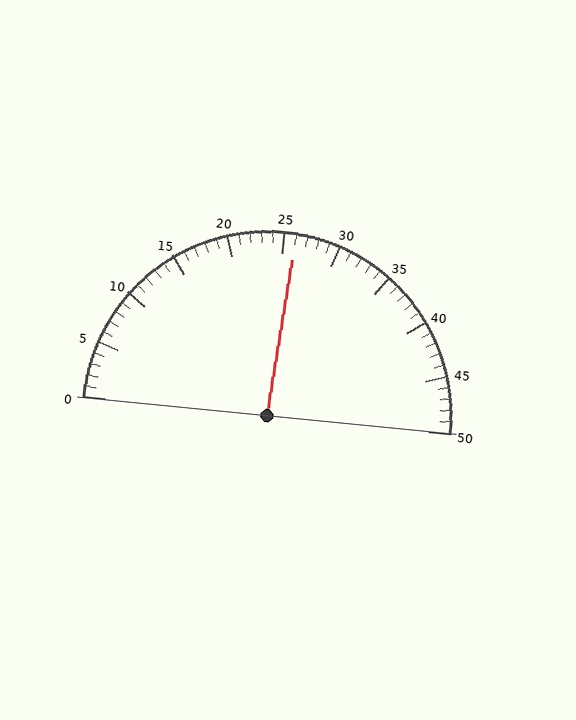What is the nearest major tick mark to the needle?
The nearest major tick mark is 25.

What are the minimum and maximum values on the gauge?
The gauge ranges from 0 to 50.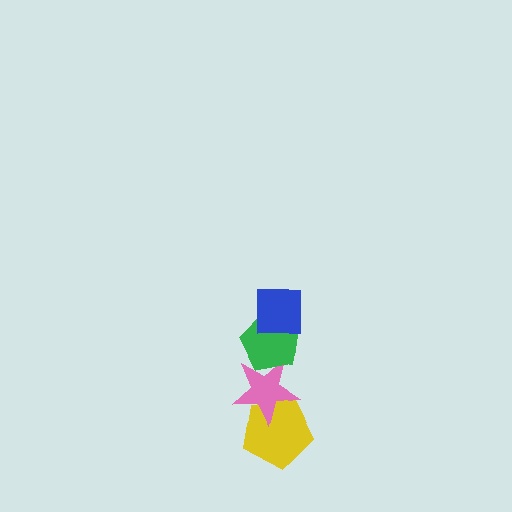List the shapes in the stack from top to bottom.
From top to bottom: the blue square, the green pentagon, the pink star, the yellow pentagon.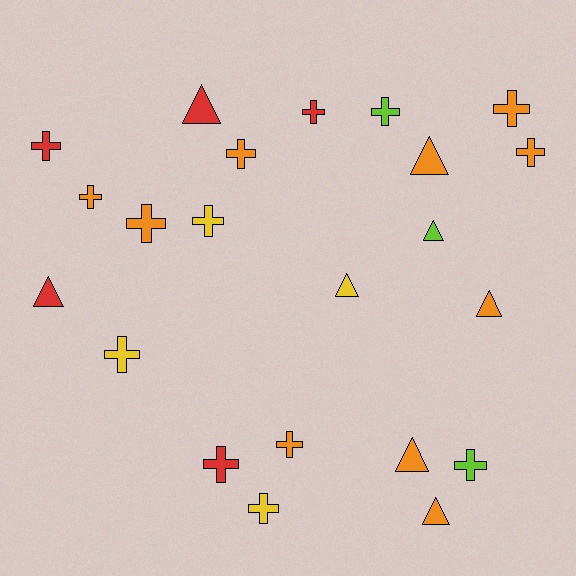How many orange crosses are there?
There are 6 orange crosses.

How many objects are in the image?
There are 22 objects.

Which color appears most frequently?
Orange, with 10 objects.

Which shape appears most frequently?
Cross, with 14 objects.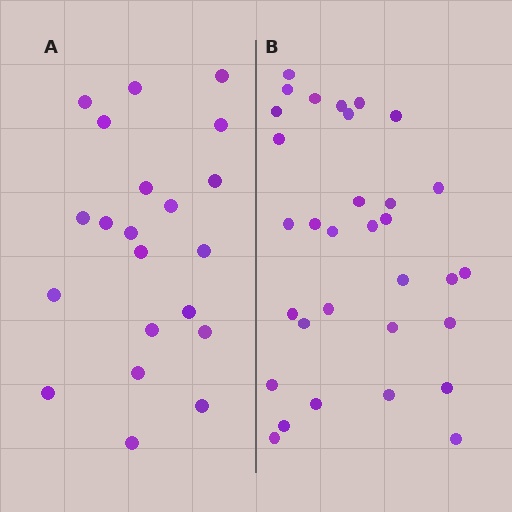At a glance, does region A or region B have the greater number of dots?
Region B (the right region) has more dots.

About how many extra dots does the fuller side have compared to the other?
Region B has roughly 12 or so more dots than region A.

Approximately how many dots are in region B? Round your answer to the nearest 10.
About 30 dots. (The exact count is 32, which rounds to 30.)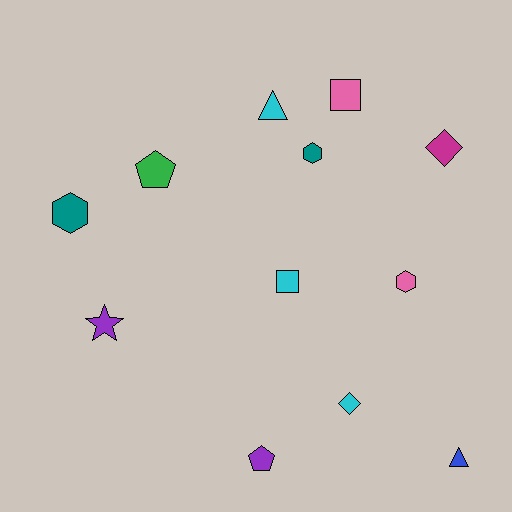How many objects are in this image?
There are 12 objects.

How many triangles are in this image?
There are 2 triangles.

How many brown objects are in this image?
There are no brown objects.